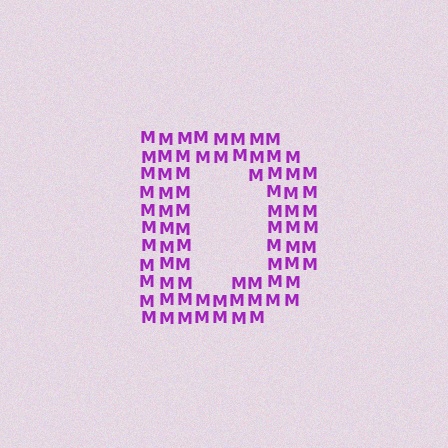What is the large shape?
The large shape is the letter D.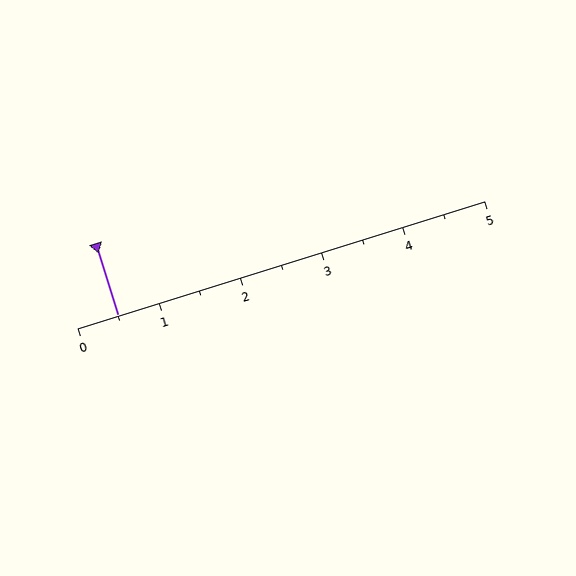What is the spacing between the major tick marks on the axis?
The major ticks are spaced 1 apart.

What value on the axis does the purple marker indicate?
The marker indicates approximately 0.5.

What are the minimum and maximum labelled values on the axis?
The axis runs from 0 to 5.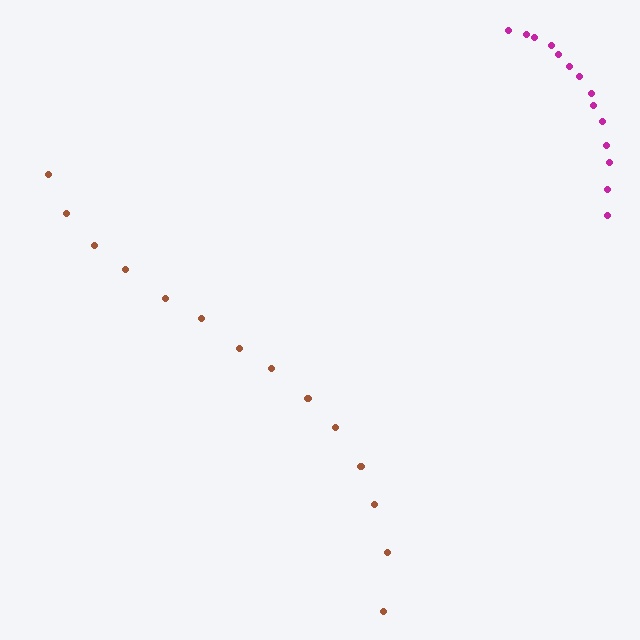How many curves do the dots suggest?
There are 2 distinct paths.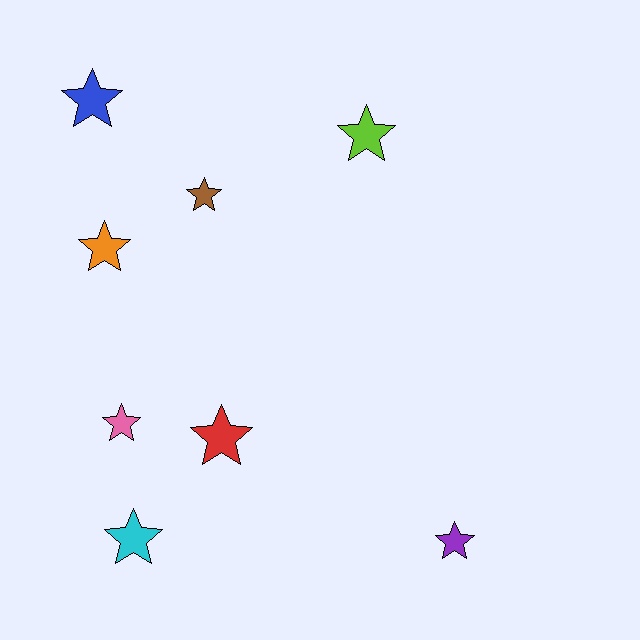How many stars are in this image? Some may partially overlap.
There are 8 stars.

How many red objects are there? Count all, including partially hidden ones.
There is 1 red object.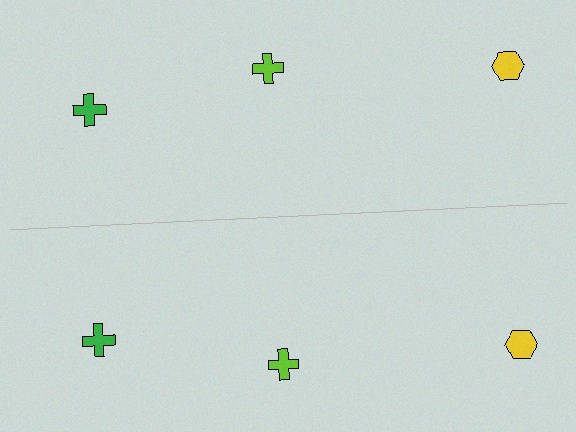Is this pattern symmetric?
Yes, this pattern has bilateral (reflection) symmetry.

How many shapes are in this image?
There are 6 shapes in this image.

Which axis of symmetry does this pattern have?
The pattern has a horizontal axis of symmetry running through the center of the image.